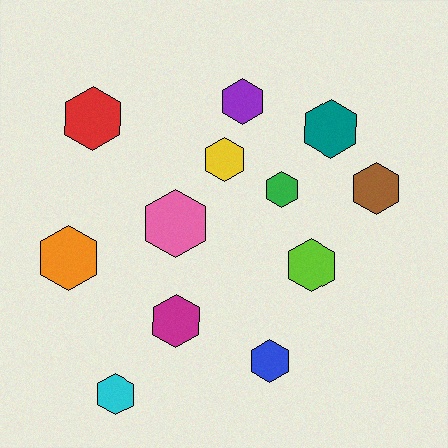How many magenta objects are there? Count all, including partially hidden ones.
There is 1 magenta object.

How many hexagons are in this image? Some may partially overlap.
There are 12 hexagons.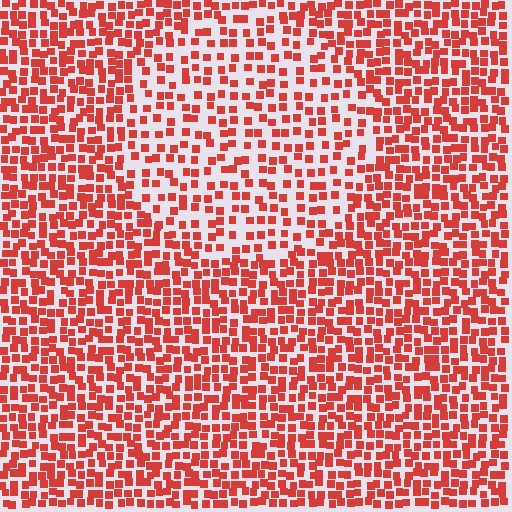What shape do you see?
I see a circle.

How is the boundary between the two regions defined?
The boundary is defined by a change in element density (approximately 1.8x ratio). All elements are the same color, size, and shape.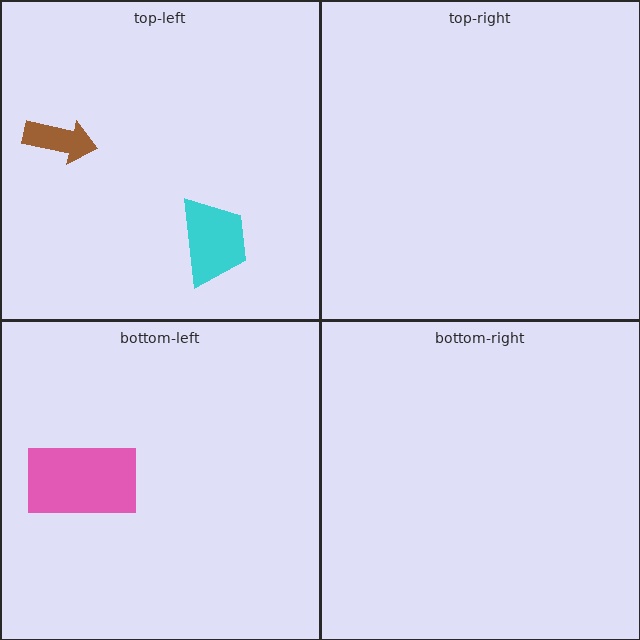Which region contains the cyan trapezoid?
The top-left region.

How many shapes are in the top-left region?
2.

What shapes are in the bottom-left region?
The pink rectangle.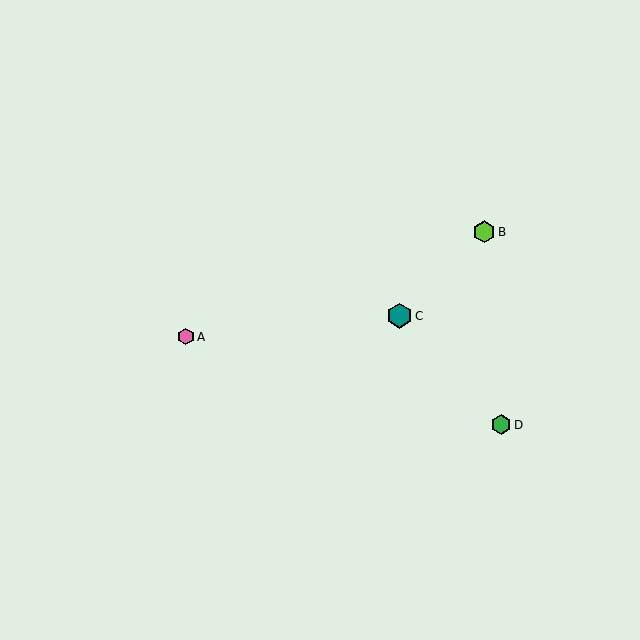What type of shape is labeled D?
Shape D is a green hexagon.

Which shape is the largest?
The teal hexagon (labeled C) is the largest.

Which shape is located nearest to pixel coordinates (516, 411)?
The green hexagon (labeled D) at (501, 425) is nearest to that location.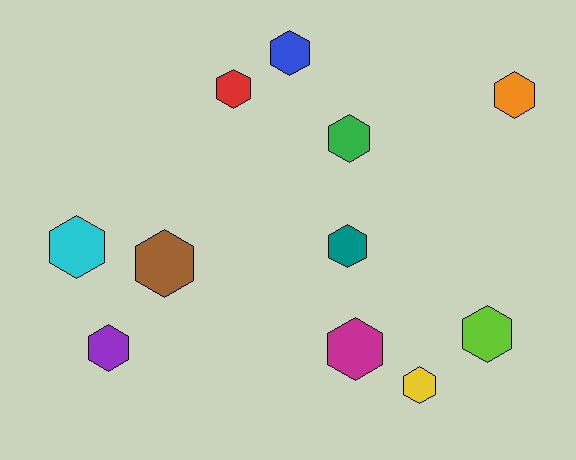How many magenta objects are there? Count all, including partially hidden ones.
There is 1 magenta object.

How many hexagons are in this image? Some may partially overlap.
There are 11 hexagons.